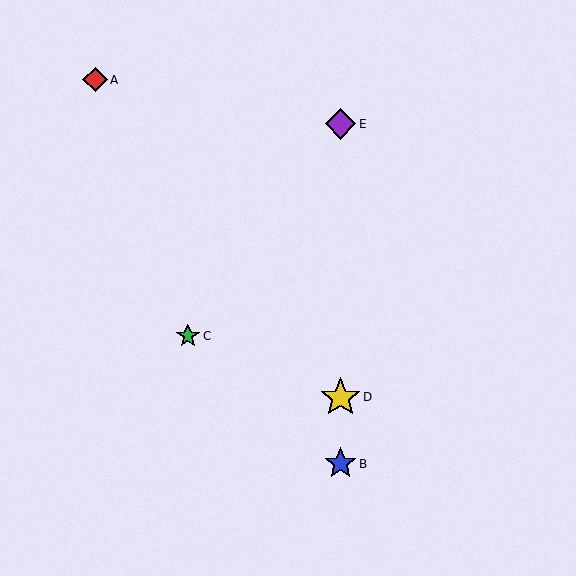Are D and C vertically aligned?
No, D is at x≈340 and C is at x≈188.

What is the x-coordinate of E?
Object E is at x≈340.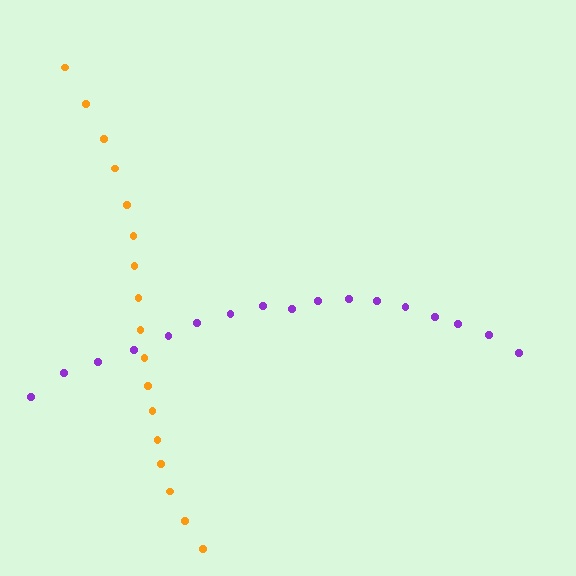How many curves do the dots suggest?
There are 2 distinct paths.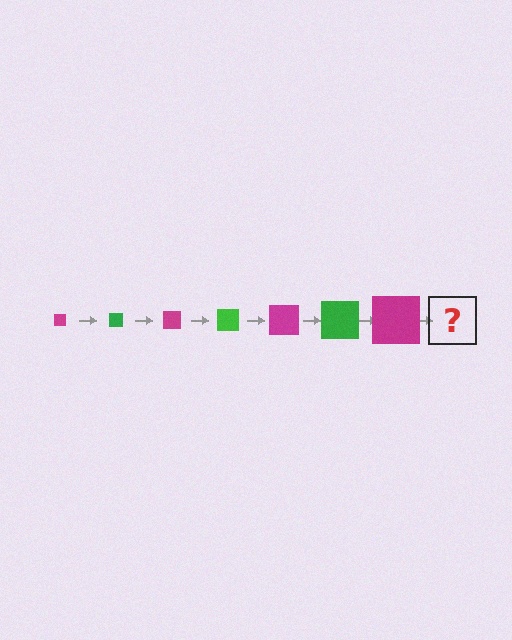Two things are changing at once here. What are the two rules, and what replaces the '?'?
The two rules are that the square grows larger each step and the color cycles through magenta and green. The '?' should be a green square, larger than the previous one.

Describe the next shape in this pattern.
It should be a green square, larger than the previous one.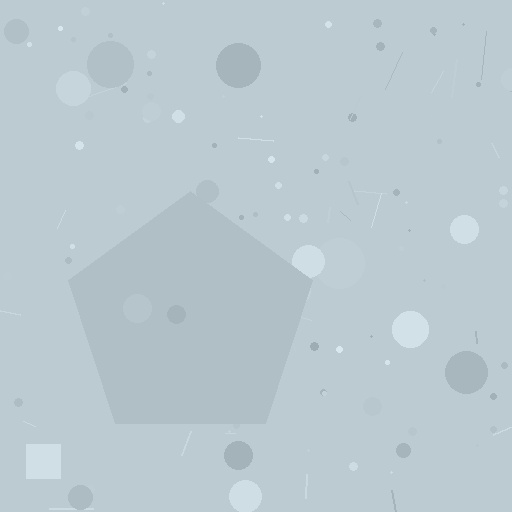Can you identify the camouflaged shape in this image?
The camouflaged shape is a pentagon.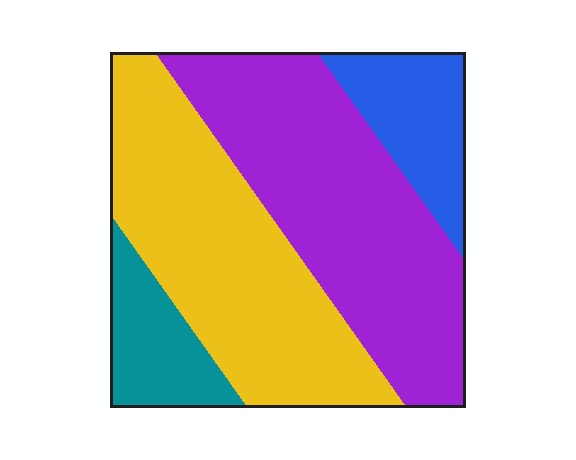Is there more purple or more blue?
Purple.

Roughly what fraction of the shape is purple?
Purple covers about 40% of the shape.